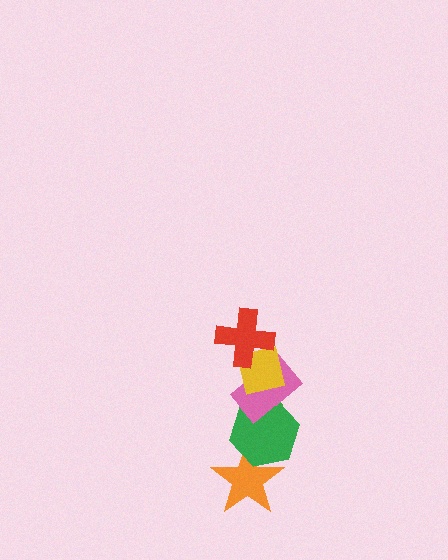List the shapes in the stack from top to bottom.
From top to bottom: the red cross, the yellow square, the pink rectangle, the green hexagon, the orange star.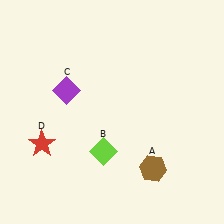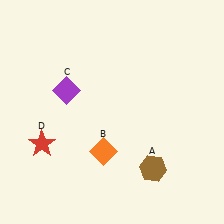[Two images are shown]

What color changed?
The diamond (B) changed from lime in Image 1 to orange in Image 2.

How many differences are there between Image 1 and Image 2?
There is 1 difference between the two images.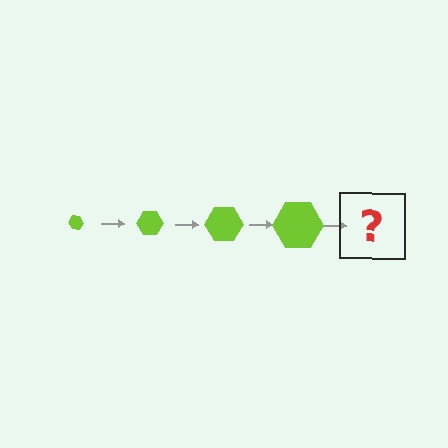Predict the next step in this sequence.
The next step is a lime hexagon, larger than the previous one.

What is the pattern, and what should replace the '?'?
The pattern is that the hexagon gets progressively larger each step. The '?' should be a lime hexagon, larger than the previous one.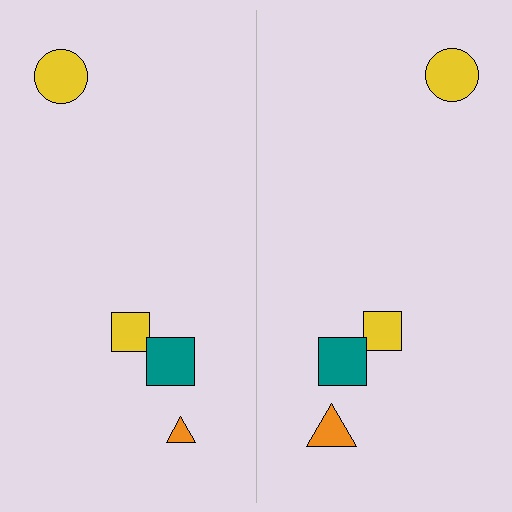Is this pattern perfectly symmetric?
No, the pattern is not perfectly symmetric. The orange triangle on the right side has a different size than its mirror counterpart.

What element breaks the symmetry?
The orange triangle on the right side has a different size than its mirror counterpart.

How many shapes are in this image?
There are 8 shapes in this image.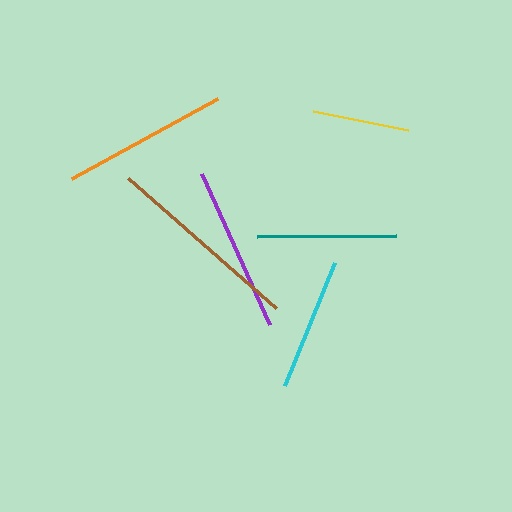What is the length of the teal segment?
The teal segment is approximately 139 pixels long.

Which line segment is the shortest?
The yellow line is the shortest at approximately 97 pixels.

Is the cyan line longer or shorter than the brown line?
The brown line is longer than the cyan line.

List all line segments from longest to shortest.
From longest to shortest: brown, purple, orange, teal, cyan, yellow.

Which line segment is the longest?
The brown line is the longest at approximately 197 pixels.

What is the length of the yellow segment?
The yellow segment is approximately 97 pixels long.